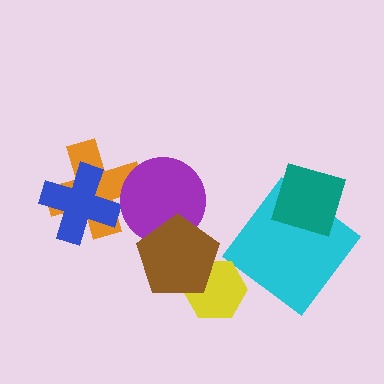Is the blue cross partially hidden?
No, no other shape covers it.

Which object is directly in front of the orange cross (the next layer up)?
The blue cross is directly in front of the orange cross.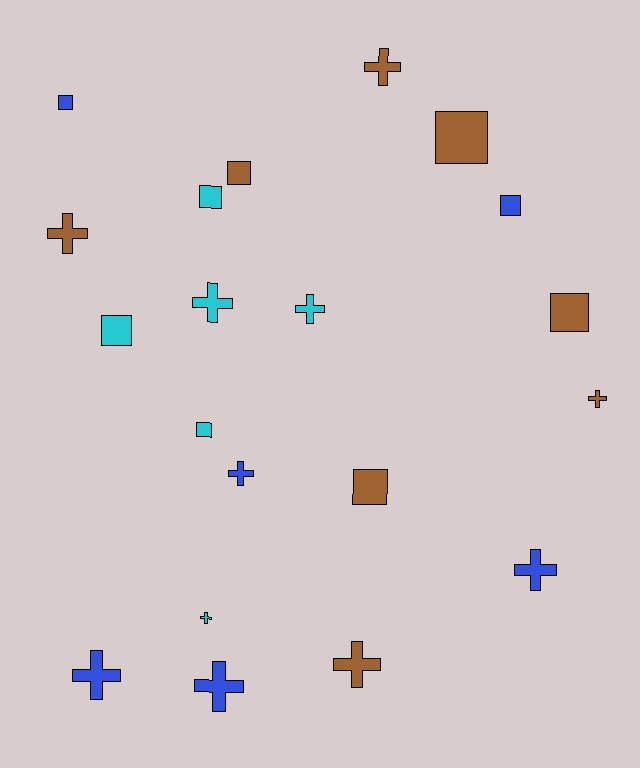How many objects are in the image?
There are 20 objects.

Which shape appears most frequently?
Cross, with 11 objects.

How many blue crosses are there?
There are 4 blue crosses.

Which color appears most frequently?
Brown, with 8 objects.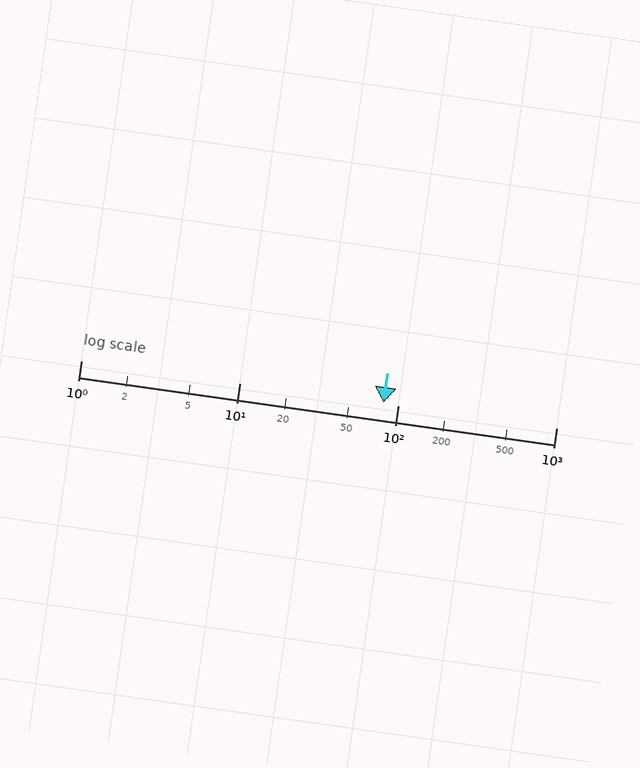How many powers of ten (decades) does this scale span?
The scale spans 3 decades, from 1 to 1000.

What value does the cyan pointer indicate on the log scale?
The pointer indicates approximately 81.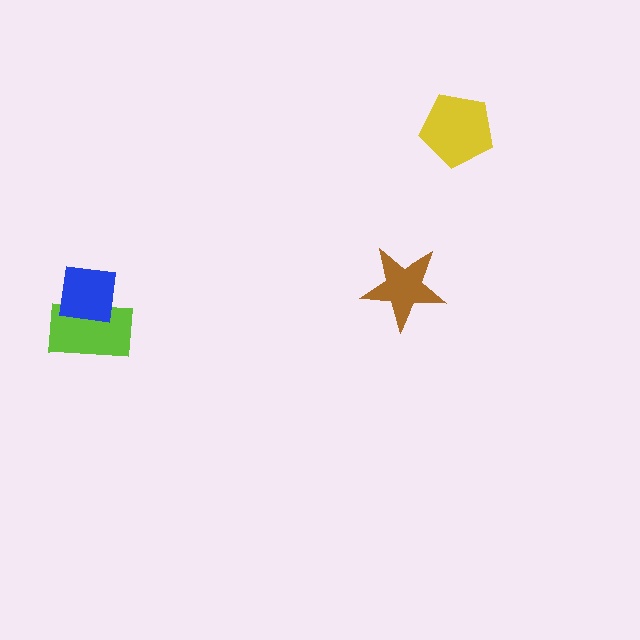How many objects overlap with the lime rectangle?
1 object overlaps with the lime rectangle.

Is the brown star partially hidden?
No, no other shape covers it.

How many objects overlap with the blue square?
1 object overlaps with the blue square.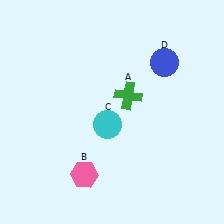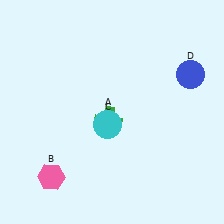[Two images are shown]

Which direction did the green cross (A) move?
The green cross (A) moved down.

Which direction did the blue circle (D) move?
The blue circle (D) moved right.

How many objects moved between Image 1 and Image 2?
3 objects moved between the two images.